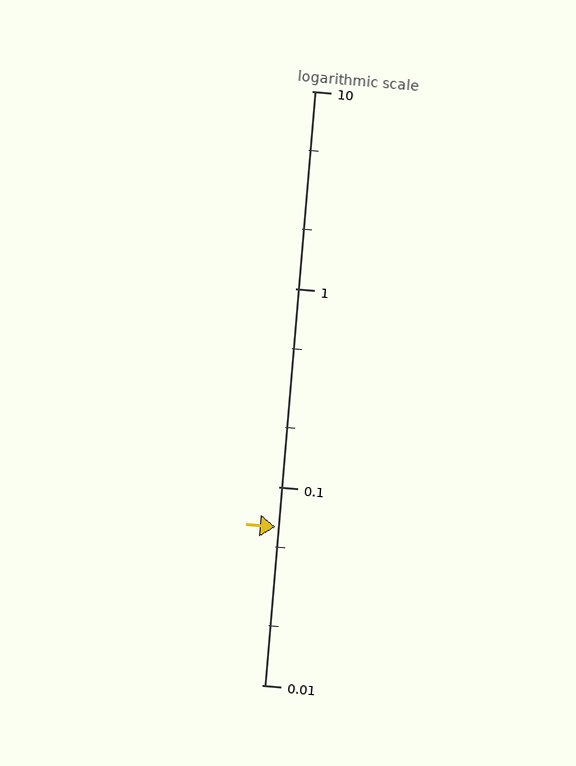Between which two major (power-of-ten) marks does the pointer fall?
The pointer is between 0.01 and 0.1.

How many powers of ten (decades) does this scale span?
The scale spans 3 decades, from 0.01 to 10.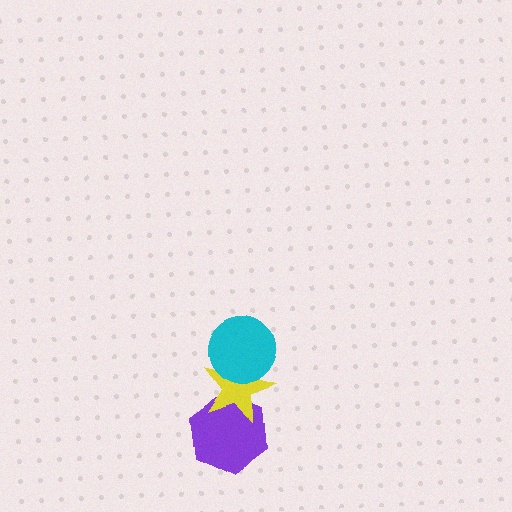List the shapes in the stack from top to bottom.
From top to bottom: the cyan circle, the yellow star, the purple hexagon.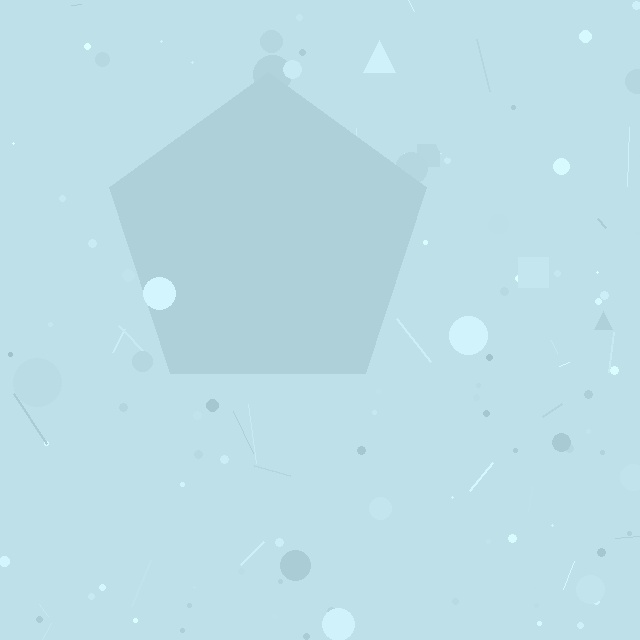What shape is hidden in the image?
A pentagon is hidden in the image.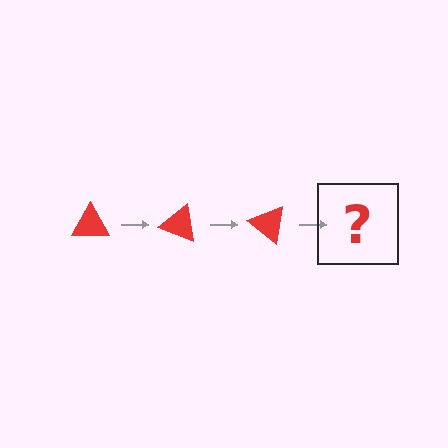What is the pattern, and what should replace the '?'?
The pattern is that the triangle rotates 20 degrees each step. The '?' should be a red triangle rotated 60 degrees.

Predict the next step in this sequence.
The next step is a red triangle rotated 60 degrees.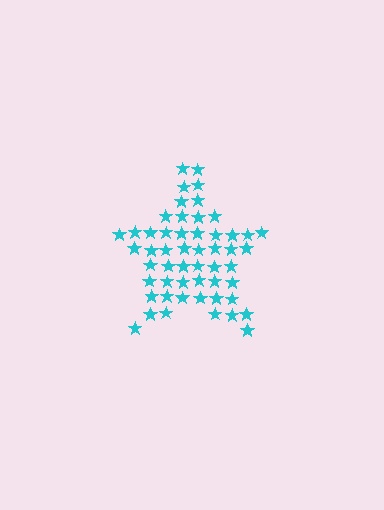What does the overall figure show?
The overall figure shows a star.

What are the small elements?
The small elements are stars.